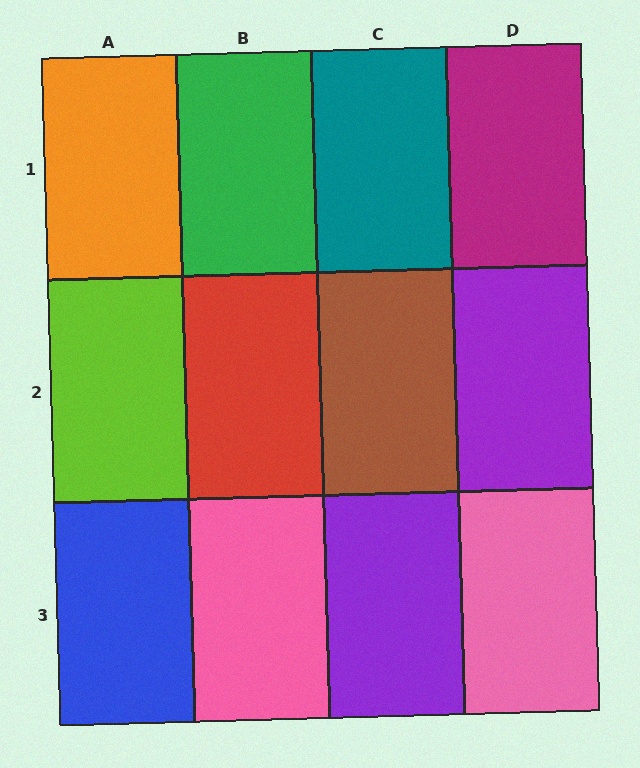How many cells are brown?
1 cell is brown.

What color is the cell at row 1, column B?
Green.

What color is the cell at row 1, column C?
Teal.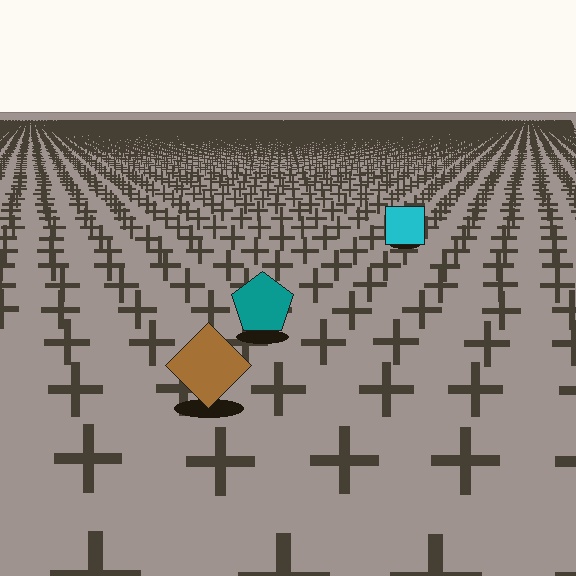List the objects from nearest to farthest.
From nearest to farthest: the brown diamond, the teal pentagon, the cyan square.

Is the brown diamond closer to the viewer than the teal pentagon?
Yes. The brown diamond is closer — you can tell from the texture gradient: the ground texture is coarser near it.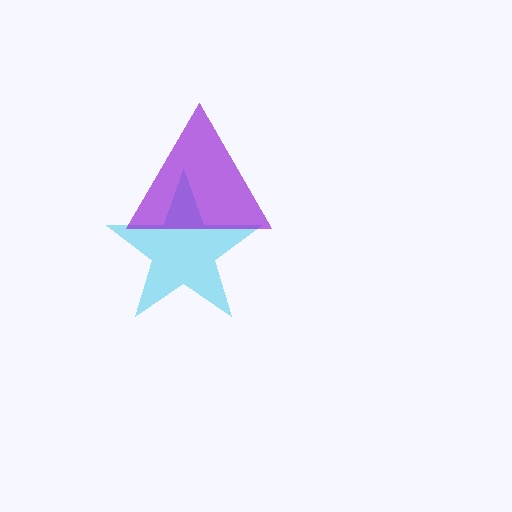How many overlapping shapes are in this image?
There are 2 overlapping shapes in the image.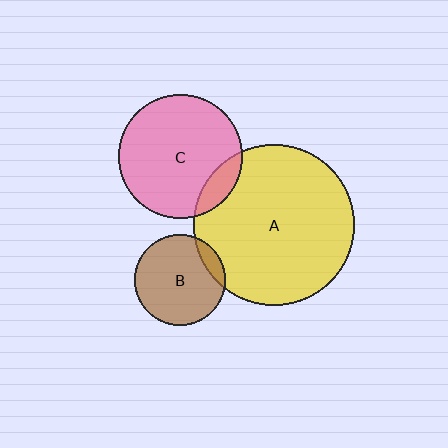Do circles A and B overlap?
Yes.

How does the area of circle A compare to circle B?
Approximately 3.1 times.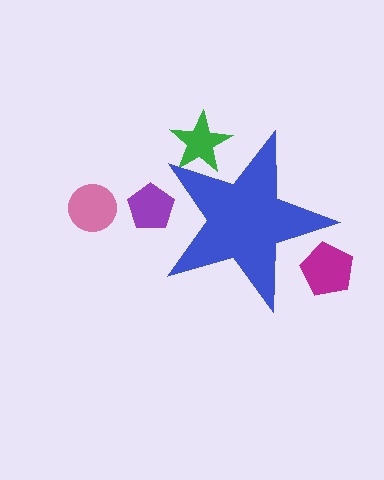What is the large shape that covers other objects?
A blue star.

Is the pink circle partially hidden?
No, the pink circle is fully visible.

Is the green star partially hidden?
Yes, the green star is partially hidden behind the blue star.